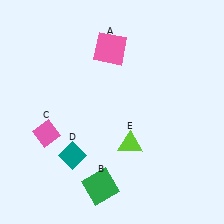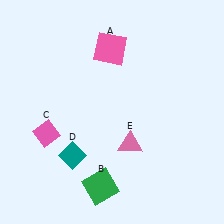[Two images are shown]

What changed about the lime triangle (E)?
In Image 1, E is lime. In Image 2, it changed to pink.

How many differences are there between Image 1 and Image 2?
There is 1 difference between the two images.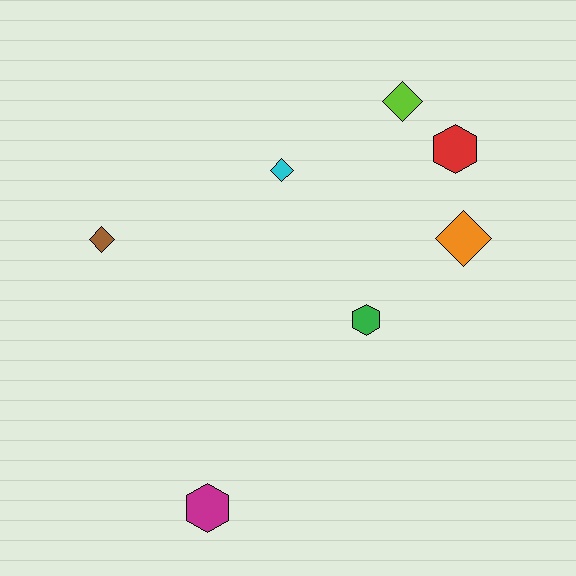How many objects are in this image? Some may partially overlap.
There are 7 objects.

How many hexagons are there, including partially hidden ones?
There are 3 hexagons.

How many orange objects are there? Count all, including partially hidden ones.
There is 1 orange object.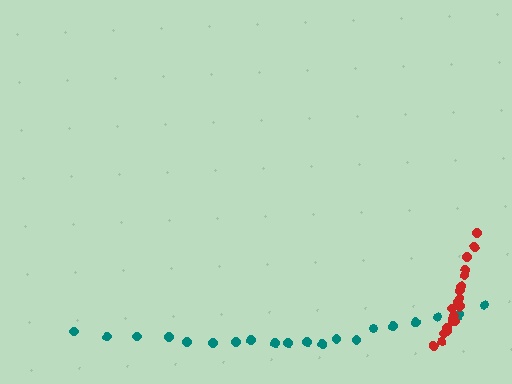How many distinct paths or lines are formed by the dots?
There are 2 distinct paths.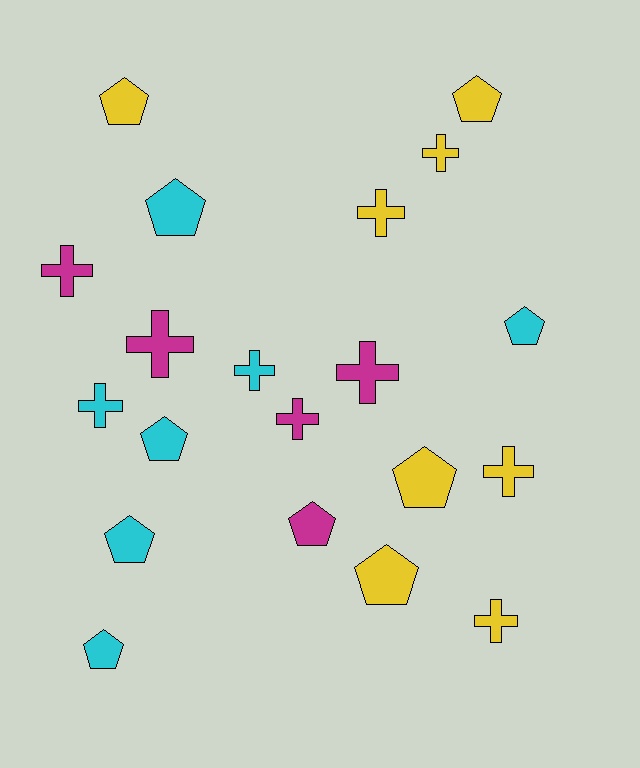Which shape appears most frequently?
Pentagon, with 10 objects.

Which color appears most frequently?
Yellow, with 8 objects.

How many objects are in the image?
There are 20 objects.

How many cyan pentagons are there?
There are 5 cyan pentagons.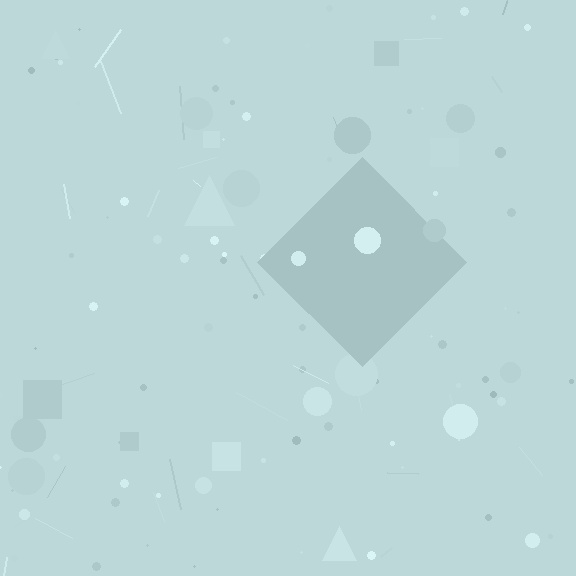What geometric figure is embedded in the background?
A diamond is embedded in the background.